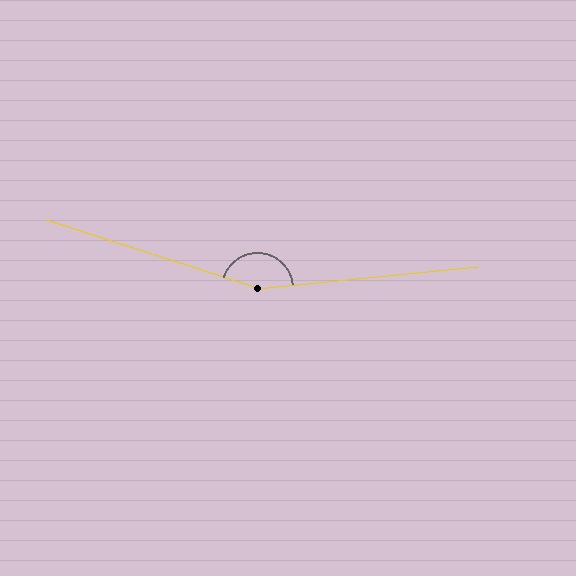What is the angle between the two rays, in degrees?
Approximately 156 degrees.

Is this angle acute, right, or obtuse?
It is obtuse.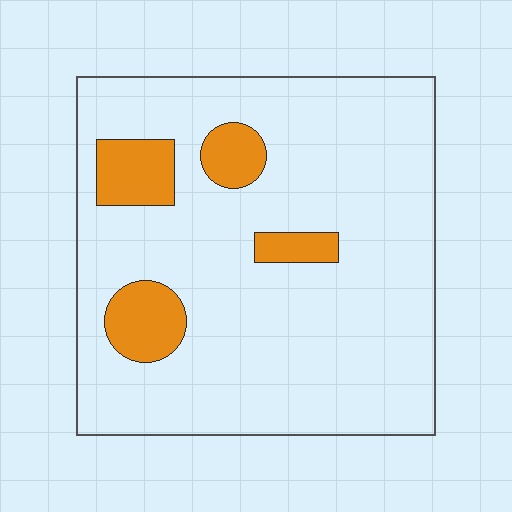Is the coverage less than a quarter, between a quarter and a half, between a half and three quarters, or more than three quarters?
Less than a quarter.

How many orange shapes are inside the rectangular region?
4.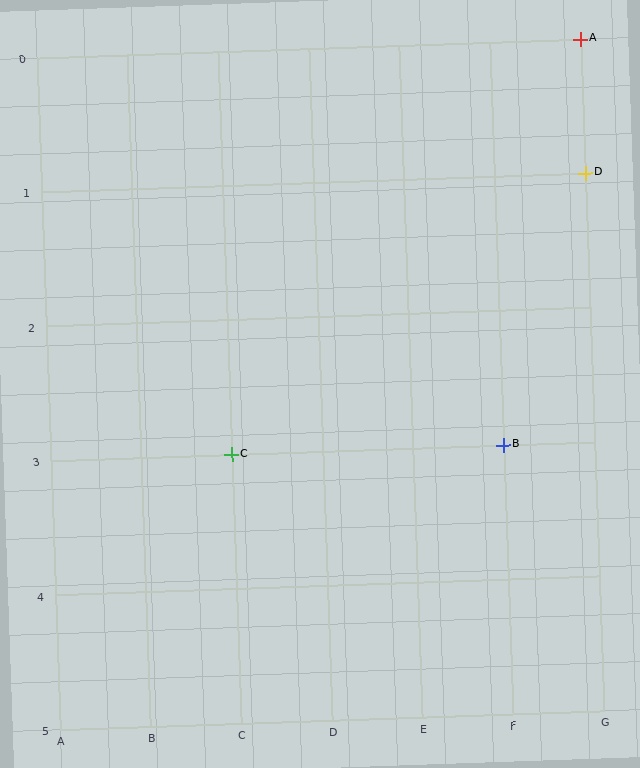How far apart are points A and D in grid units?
Points A and D are 1 row apart.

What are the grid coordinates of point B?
Point B is at grid coordinates (F, 3).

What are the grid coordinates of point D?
Point D is at grid coordinates (G, 1).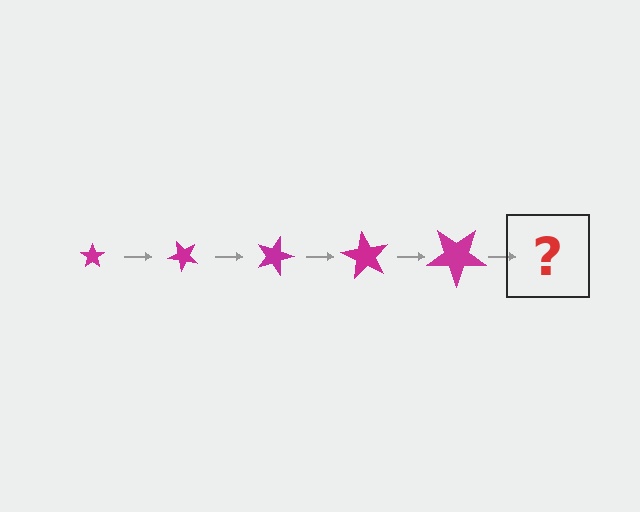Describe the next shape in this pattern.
It should be a star, larger than the previous one and rotated 225 degrees from the start.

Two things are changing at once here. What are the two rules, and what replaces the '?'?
The two rules are that the star grows larger each step and it rotates 45 degrees each step. The '?' should be a star, larger than the previous one and rotated 225 degrees from the start.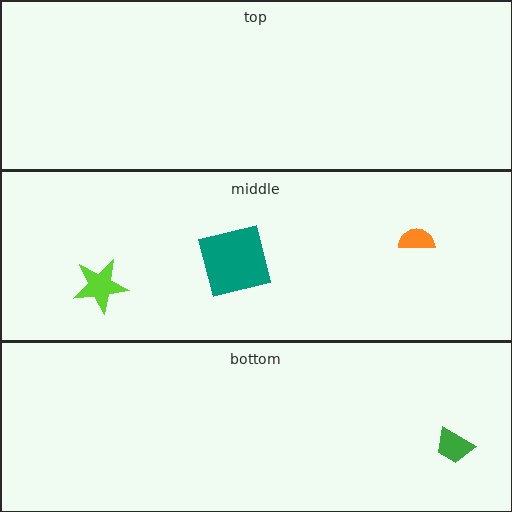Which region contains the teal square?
The middle region.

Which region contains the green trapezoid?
The bottom region.